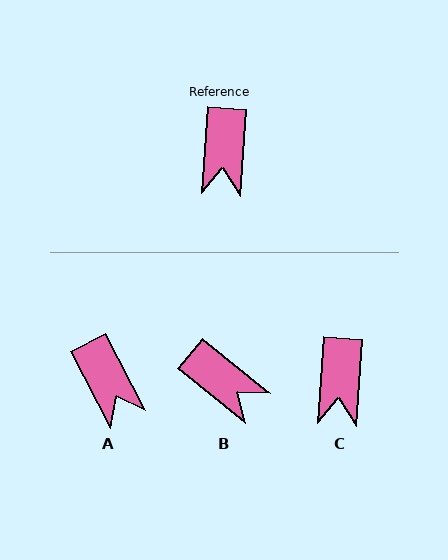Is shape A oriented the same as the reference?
No, it is off by about 31 degrees.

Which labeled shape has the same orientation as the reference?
C.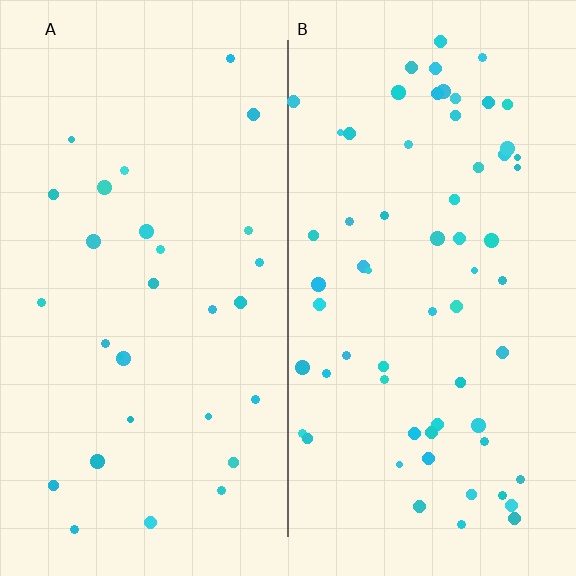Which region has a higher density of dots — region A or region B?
B (the right).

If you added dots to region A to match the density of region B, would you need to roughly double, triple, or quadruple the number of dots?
Approximately double.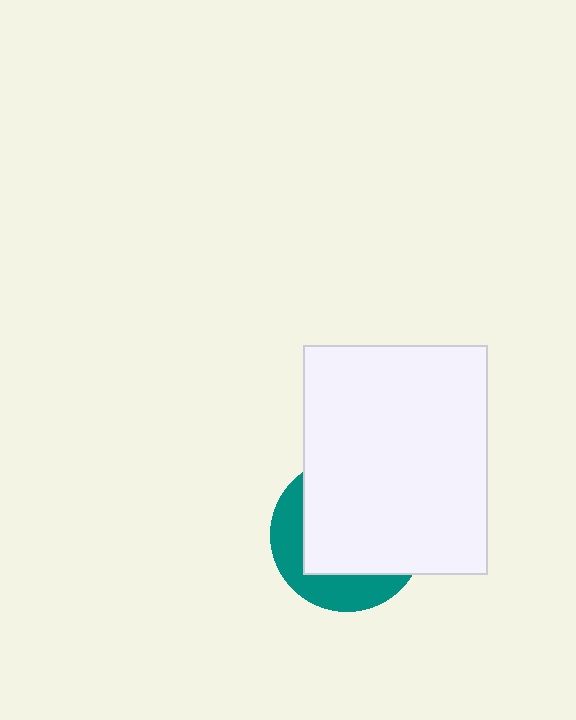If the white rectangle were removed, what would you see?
You would see the complete teal circle.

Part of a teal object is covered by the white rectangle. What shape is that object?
It is a circle.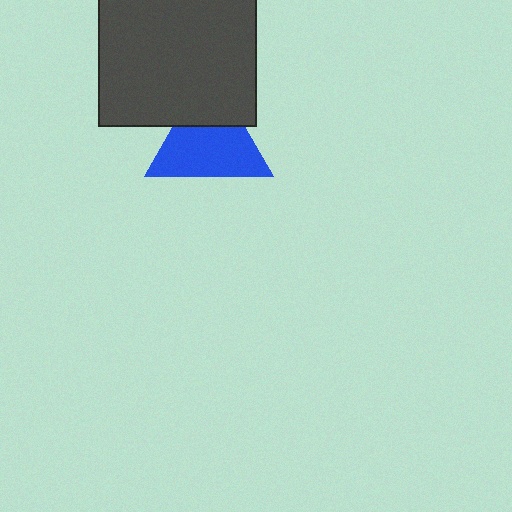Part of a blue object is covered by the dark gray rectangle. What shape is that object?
It is a triangle.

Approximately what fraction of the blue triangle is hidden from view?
Roughly 31% of the blue triangle is hidden behind the dark gray rectangle.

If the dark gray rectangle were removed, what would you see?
You would see the complete blue triangle.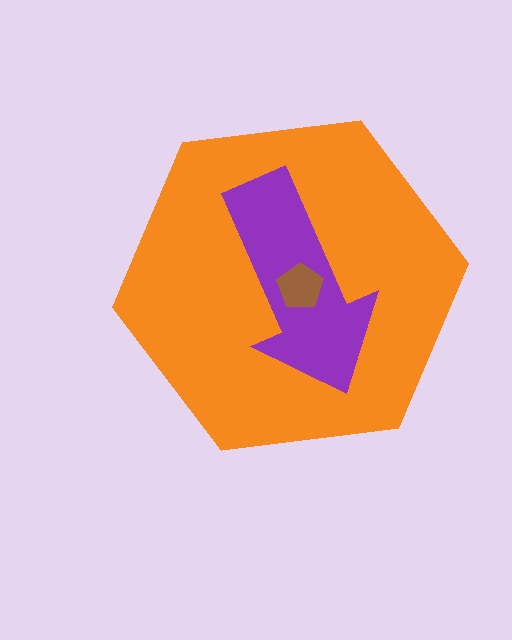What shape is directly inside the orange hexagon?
The purple arrow.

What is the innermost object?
The brown pentagon.